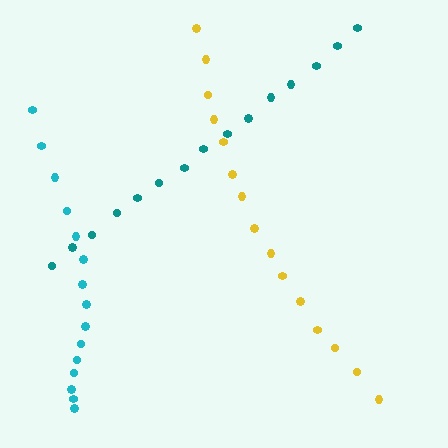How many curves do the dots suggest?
There are 3 distinct paths.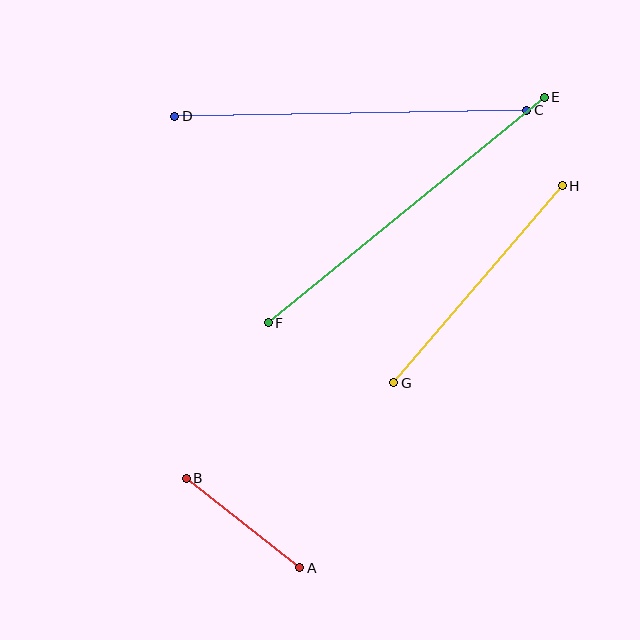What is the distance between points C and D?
The distance is approximately 352 pixels.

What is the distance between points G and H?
The distance is approximately 259 pixels.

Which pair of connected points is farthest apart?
Points E and F are farthest apart.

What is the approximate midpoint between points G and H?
The midpoint is at approximately (478, 284) pixels.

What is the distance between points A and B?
The distance is approximately 145 pixels.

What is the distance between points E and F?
The distance is approximately 356 pixels.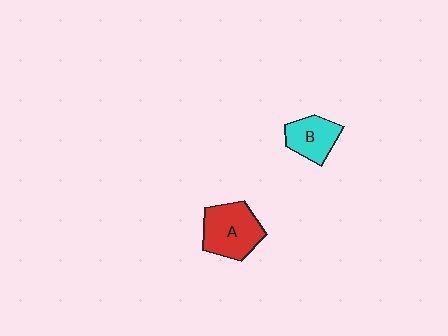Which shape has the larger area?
Shape A (red).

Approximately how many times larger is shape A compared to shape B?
Approximately 1.4 times.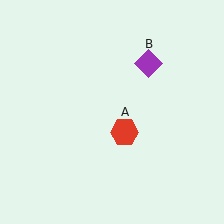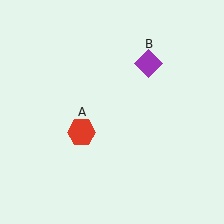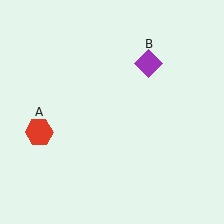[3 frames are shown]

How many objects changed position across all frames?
1 object changed position: red hexagon (object A).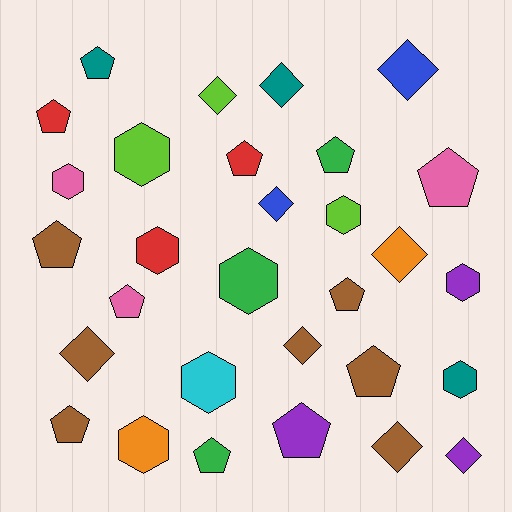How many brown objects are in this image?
There are 7 brown objects.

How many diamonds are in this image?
There are 9 diamonds.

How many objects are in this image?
There are 30 objects.